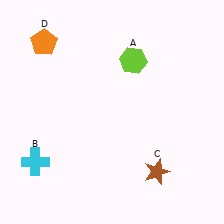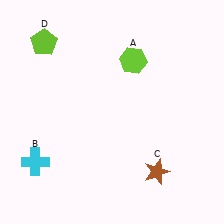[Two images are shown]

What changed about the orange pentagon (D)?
In Image 1, D is orange. In Image 2, it changed to lime.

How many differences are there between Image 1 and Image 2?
There is 1 difference between the two images.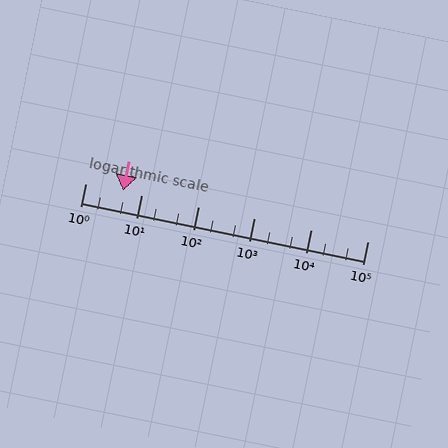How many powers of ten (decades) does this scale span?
The scale spans 5 decades, from 1 to 100000.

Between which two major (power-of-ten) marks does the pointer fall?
The pointer is between 1 and 10.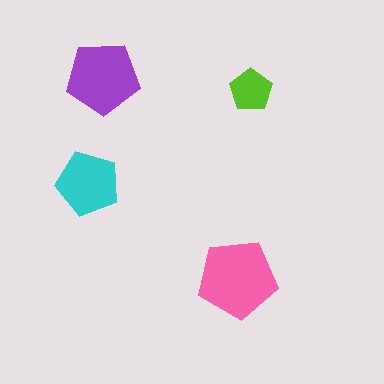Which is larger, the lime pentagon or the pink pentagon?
The pink one.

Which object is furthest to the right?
The lime pentagon is rightmost.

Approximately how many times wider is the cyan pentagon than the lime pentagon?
About 1.5 times wider.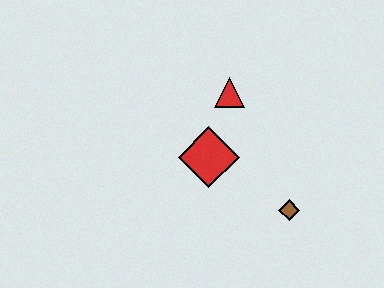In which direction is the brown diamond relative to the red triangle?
The brown diamond is below the red triangle.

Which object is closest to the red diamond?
The red triangle is closest to the red diamond.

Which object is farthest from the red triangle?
The brown diamond is farthest from the red triangle.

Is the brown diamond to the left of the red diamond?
No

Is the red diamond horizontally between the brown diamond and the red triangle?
No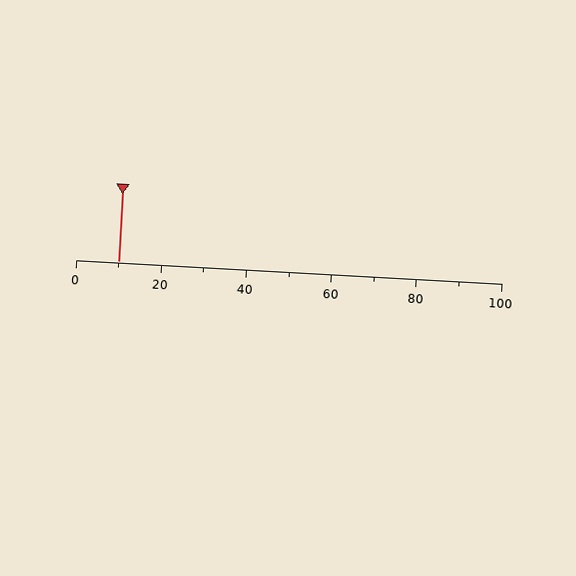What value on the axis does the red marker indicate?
The marker indicates approximately 10.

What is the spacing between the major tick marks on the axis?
The major ticks are spaced 20 apart.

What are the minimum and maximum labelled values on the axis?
The axis runs from 0 to 100.